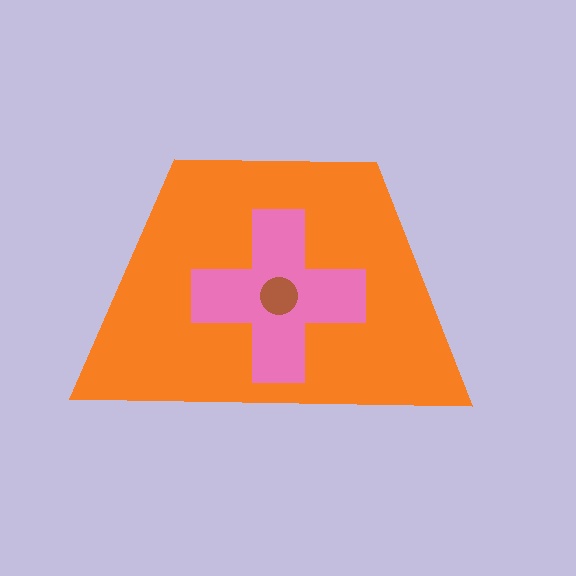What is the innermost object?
The brown circle.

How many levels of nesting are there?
3.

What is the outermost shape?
The orange trapezoid.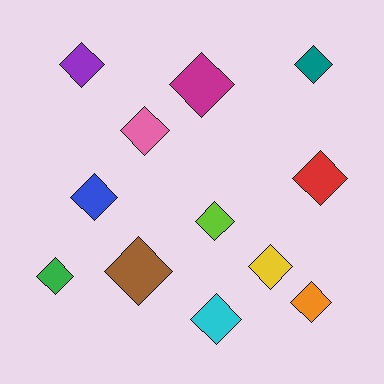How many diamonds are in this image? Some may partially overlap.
There are 12 diamonds.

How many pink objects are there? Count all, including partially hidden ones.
There is 1 pink object.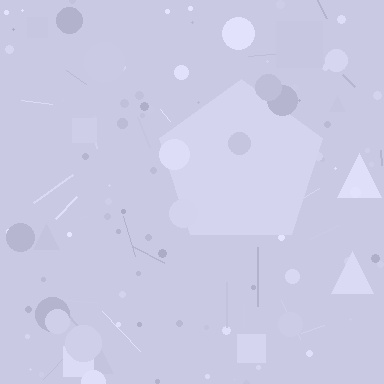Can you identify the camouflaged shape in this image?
The camouflaged shape is a pentagon.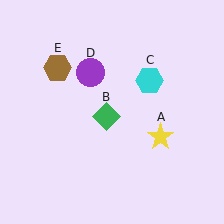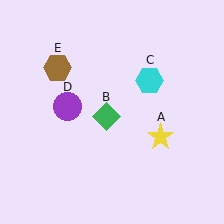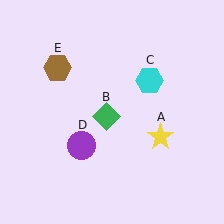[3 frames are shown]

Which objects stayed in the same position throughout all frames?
Yellow star (object A) and green diamond (object B) and cyan hexagon (object C) and brown hexagon (object E) remained stationary.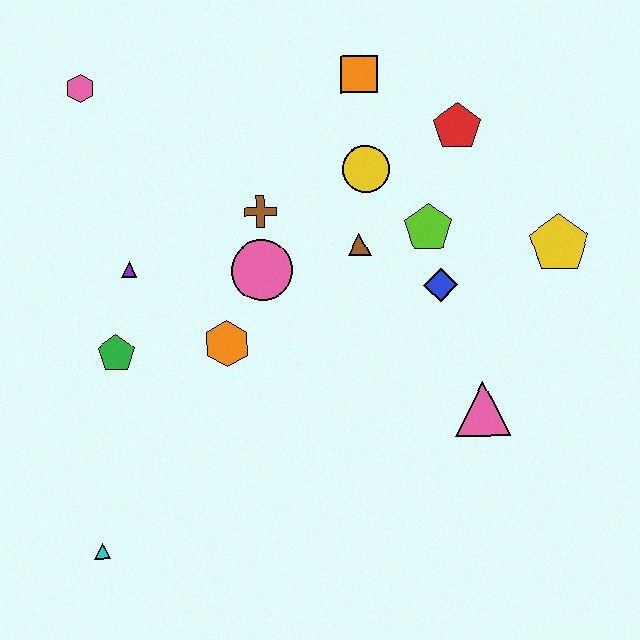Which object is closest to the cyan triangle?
The green pentagon is closest to the cyan triangle.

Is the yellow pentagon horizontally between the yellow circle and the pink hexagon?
No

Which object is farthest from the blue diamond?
The cyan triangle is farthest from the blue diamond.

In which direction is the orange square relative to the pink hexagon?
The orange square is to the right of the pink hexagon.